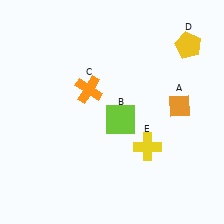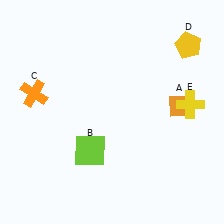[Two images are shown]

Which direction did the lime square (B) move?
The lime square (B) moved down.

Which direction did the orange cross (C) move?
The orange cross (C) moved left.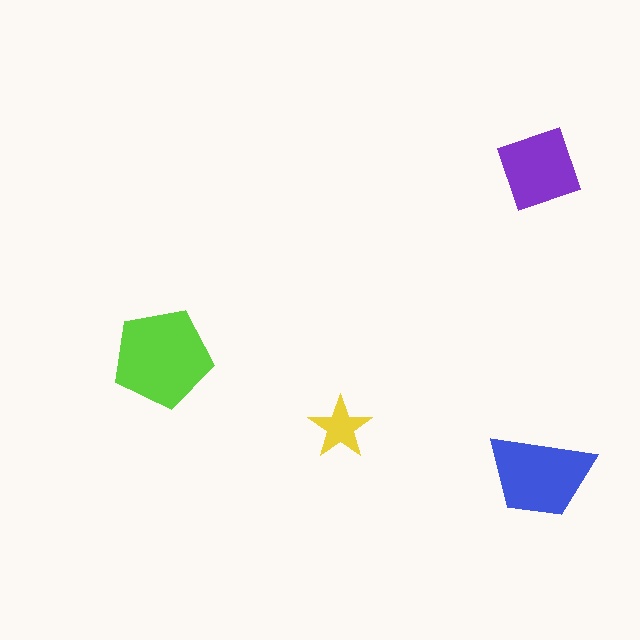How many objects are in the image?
There are 4 objects in the image.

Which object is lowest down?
The blue trapezoid is bottommost.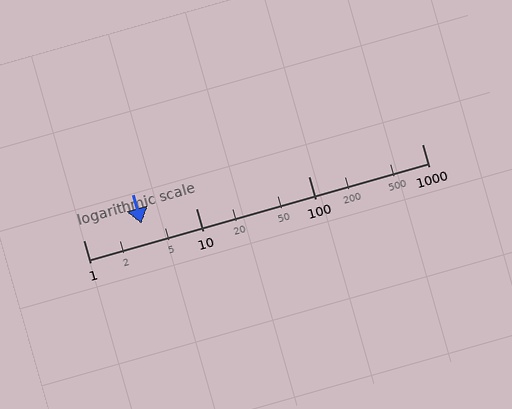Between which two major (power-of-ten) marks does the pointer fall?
The pointer is between 1 and 10.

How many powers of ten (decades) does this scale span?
The scale spans 3 decades, from 1 to 1000.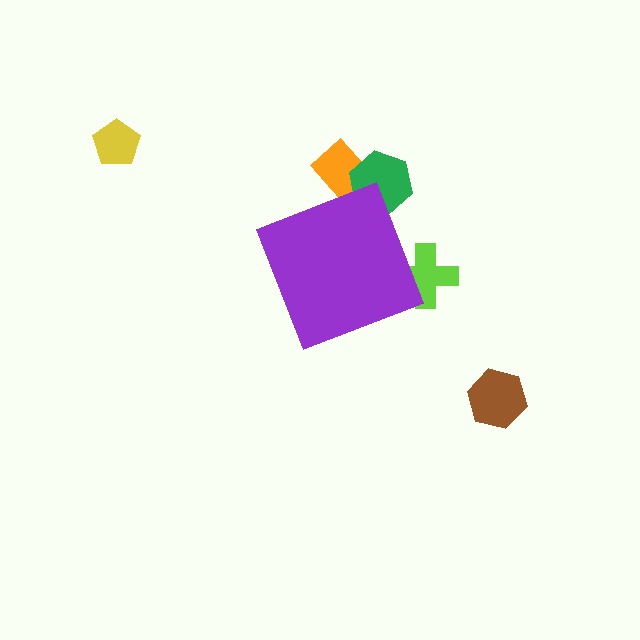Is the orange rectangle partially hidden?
Yes, the orange rectangle is partially hidden behind the purple diamond.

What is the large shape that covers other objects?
A purple diamond.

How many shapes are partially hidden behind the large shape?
3 shapes are partially hidden.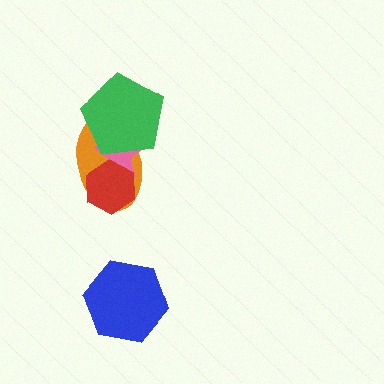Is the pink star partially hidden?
Yes, it is partially covered by another shape.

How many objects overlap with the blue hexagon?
0 objects overlap with the blue hexagon.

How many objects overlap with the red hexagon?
2 objects overlap with the red hexagon.